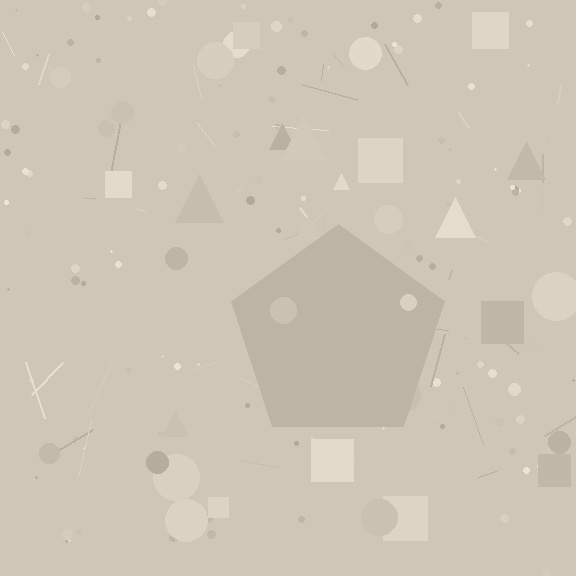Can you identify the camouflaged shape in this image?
The camouflaged shape is a pentagon.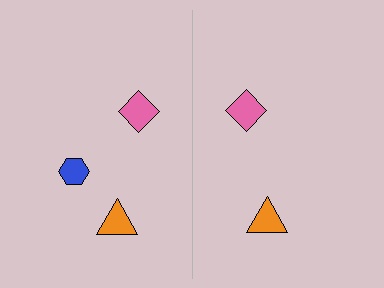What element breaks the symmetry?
A blue hexagon is missing from the right side.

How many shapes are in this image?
There are 5 shapes in this image.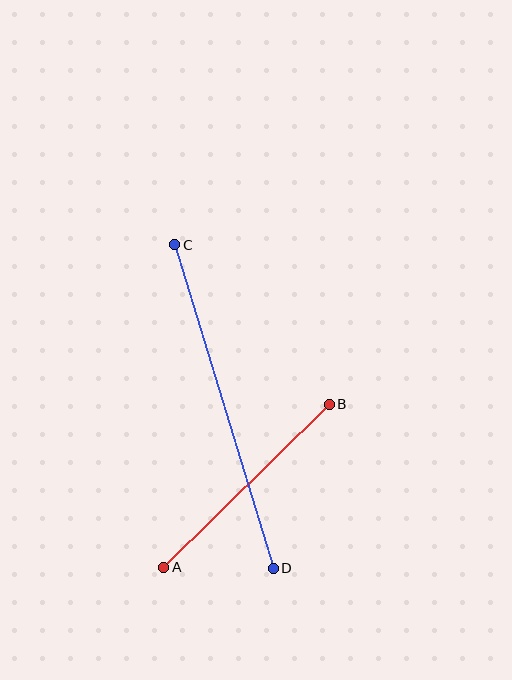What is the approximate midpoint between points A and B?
The midpoint is at approximately (246, 486) pixels.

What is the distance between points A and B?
The distance is approximately 232 pixels.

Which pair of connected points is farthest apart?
Points C and D are farthest apart.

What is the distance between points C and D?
The distance is approximately 338 pixels.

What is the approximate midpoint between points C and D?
The midpoint is at approximately (224, 407) pixels.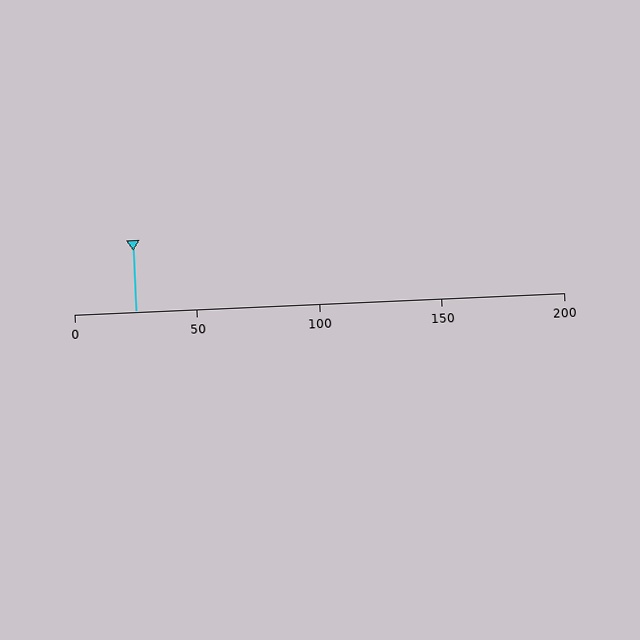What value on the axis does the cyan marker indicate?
The marker indicates approximately 25.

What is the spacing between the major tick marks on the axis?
The major ticks are spaced 50 apart.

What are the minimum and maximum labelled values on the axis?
The axis runs from 0 to 200.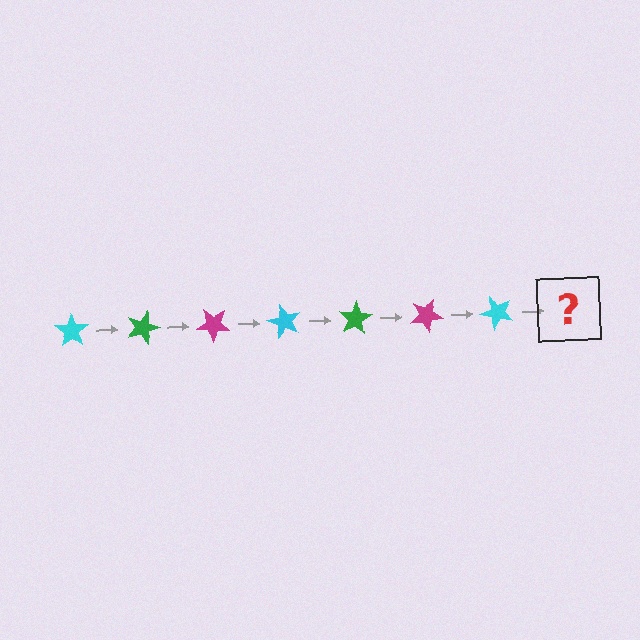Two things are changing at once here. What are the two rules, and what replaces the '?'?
The two rules are that it rotates 20 degrees each step and the color cycles through cyan, green, and magenta. The '?' should be a green star, rotated 140 degrees from the start.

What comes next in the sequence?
The next element should be a green star, rotated 140 degrees from the start.